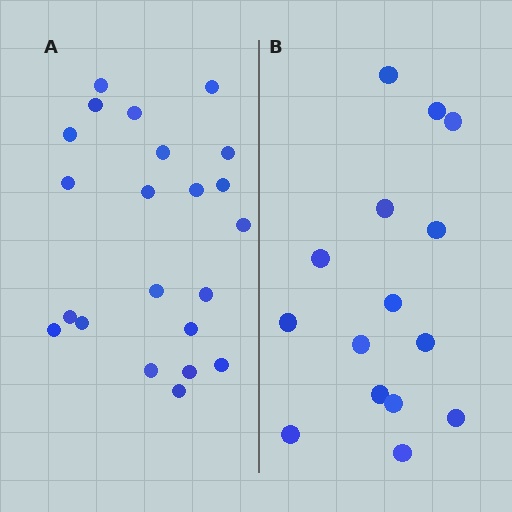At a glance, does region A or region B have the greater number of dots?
Region A (the left region) has more dots.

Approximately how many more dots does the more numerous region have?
Region A has roughly 8 or so more dots than region B.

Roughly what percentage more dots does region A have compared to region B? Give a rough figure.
About 45% more.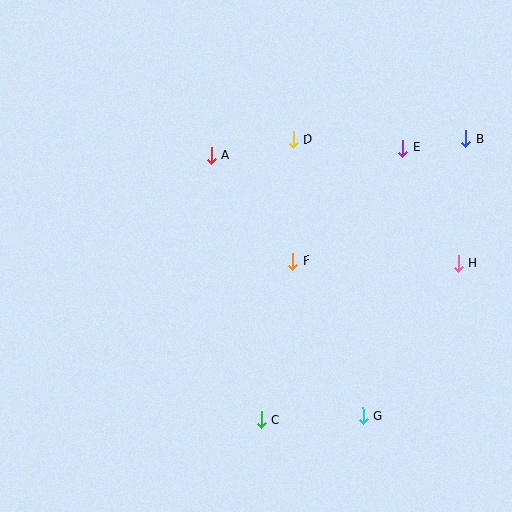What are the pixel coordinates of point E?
Point E is at (403, 148).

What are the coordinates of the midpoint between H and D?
The midpoint between H and D is at (376, 201).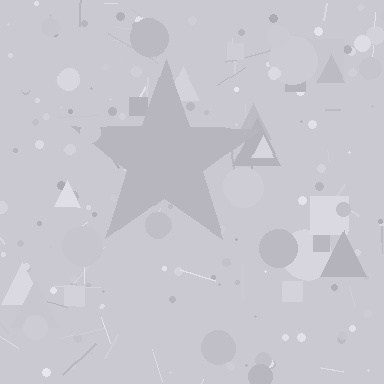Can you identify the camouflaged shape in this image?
The camouflaged shape is a star.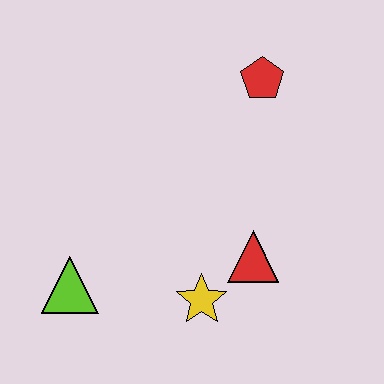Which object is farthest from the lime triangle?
The red pentagon is farthest from the lime triangle.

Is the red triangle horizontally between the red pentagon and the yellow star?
Yes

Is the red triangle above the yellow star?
Yes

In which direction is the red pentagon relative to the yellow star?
The red pentagon is above the yellow star.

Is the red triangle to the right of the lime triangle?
Yes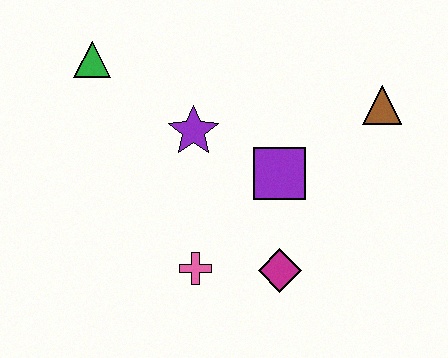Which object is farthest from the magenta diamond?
The green triangle is farthest from the magenta diamond.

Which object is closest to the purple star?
The purple square is closest to the purple star.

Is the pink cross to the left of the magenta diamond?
Yes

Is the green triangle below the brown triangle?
No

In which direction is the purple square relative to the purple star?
The purple square is to the right of the purple star.